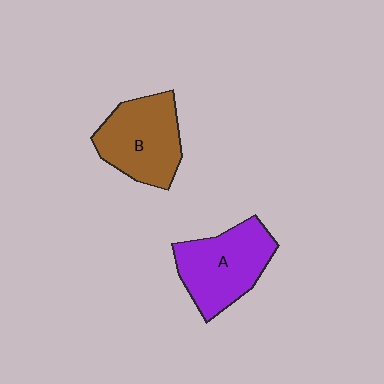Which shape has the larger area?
Shape A (purple).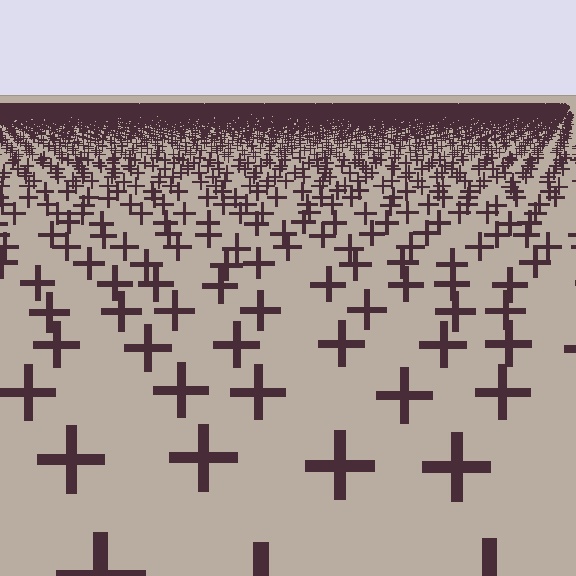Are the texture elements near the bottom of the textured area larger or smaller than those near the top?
Larger. Near the bottom, elements are closer to the viewer and appear at a bigger on-screen size.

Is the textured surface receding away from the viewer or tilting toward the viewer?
The surface is receding away from the viewer. Texture elements get smaller and denser toward the top.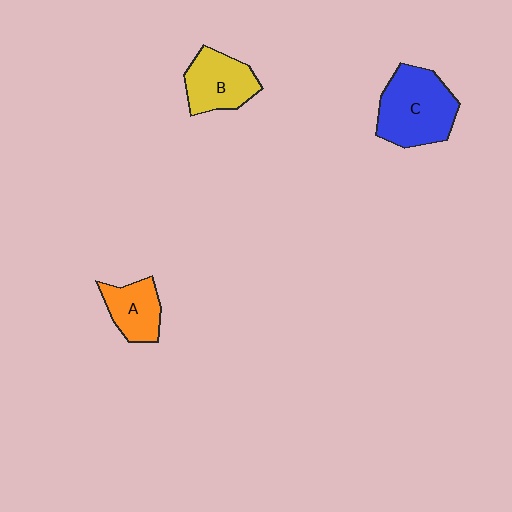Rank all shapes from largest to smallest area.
From largest to smallest: C (blue), B (yellow), A (orange).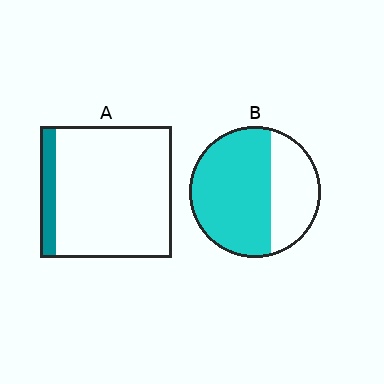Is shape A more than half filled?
No.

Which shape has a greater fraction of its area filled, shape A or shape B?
Shape B.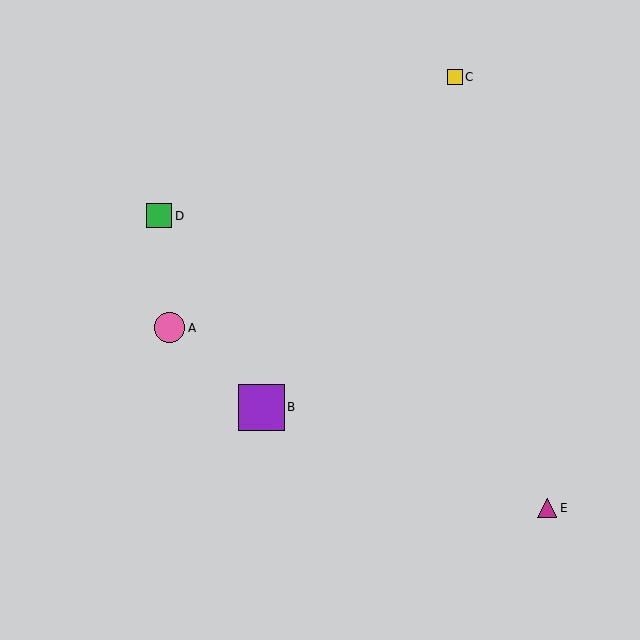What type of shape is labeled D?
Shape D is a green square.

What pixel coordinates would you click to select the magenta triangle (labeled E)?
Click at (547, 508) to select the magenta triangle E.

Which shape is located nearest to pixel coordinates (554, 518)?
The magenta triangle (labeled E) at (547, 508) is nearest to that location.